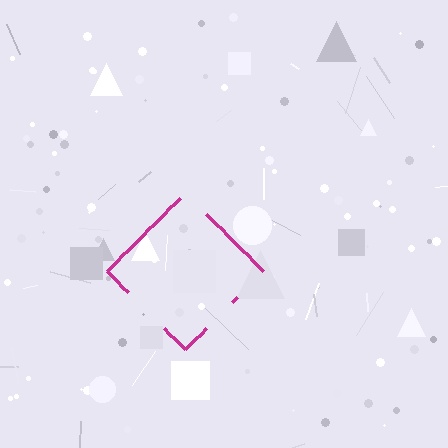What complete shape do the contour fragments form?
The contour fragments form a diamond.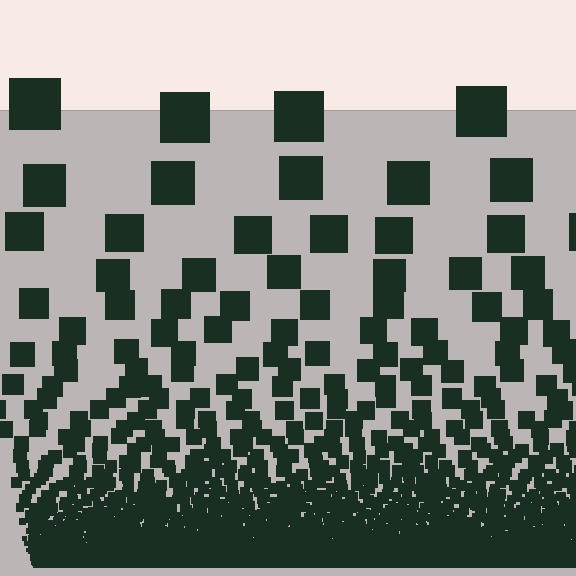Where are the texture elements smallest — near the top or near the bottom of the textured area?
Near the bottom.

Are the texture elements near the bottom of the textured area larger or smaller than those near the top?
Smaller. The gradient is inverted — elements near the bottom are smaller and denser.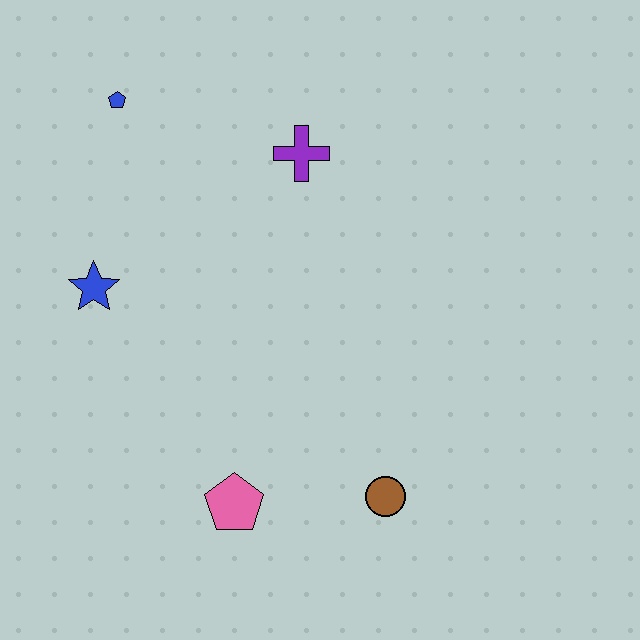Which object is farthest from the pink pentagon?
The blue pentagon is farthest from the pink pentagon.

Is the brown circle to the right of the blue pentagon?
Yes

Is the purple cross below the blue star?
No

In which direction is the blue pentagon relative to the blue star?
The blue pentagon is above the blue star.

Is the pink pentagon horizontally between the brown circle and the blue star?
Yes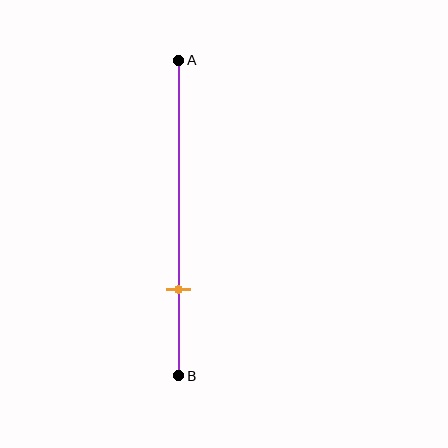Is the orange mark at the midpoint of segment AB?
No, the mark is at about 75% from A, not at the 50% midpoint.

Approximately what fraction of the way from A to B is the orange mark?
The orange mark is approximately 75% of the way from A to B.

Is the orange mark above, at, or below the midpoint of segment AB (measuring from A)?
The orange mark is below the midpoint of segment AB.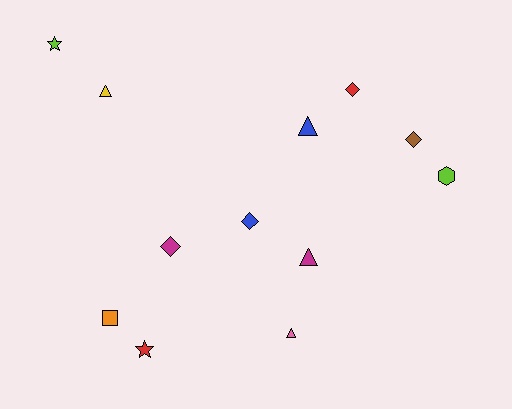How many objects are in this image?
There are 12 objects.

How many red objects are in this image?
There are 2 red objects.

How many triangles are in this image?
There are 4 triangles.